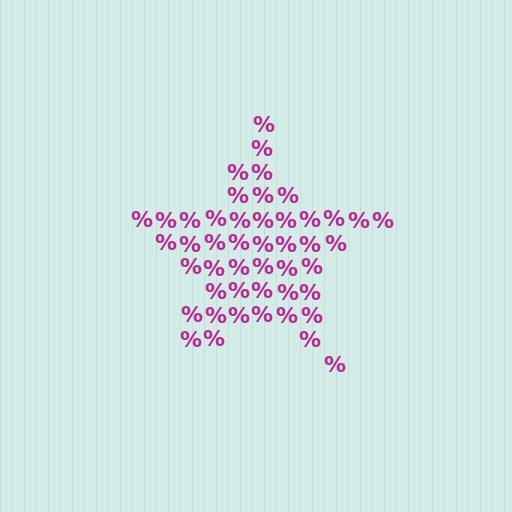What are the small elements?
The small elements are percent signs.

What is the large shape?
The large shape is a star.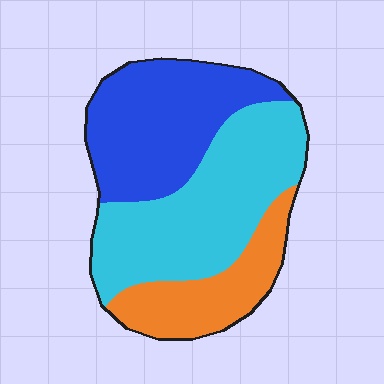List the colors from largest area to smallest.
From largest to smallest: cyan, blue, orange.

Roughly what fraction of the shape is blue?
Blue covers around 35% of the shape.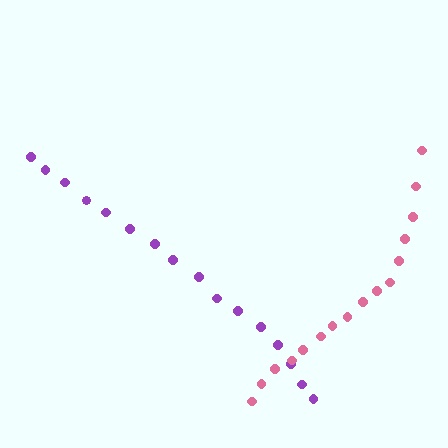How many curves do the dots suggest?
There are 2 distinct paths.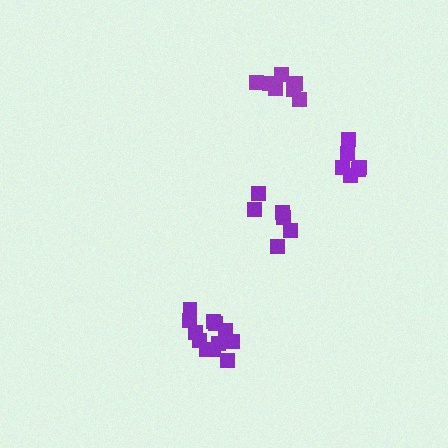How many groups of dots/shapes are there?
There are 4 groups.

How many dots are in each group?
Group 1: 6 dots, Group 2: 7 dots, Group 3: 6 dots, Group 4: 12 dots (31 total).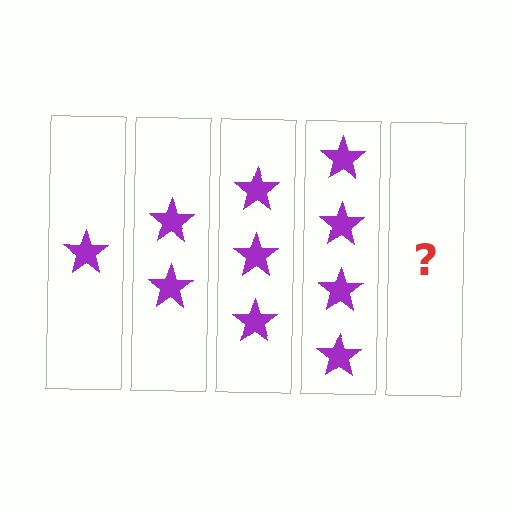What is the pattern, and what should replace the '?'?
The pattern is that each step adds one more star. The '?' should be 5 stars.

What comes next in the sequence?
The next element should be 5 stars.